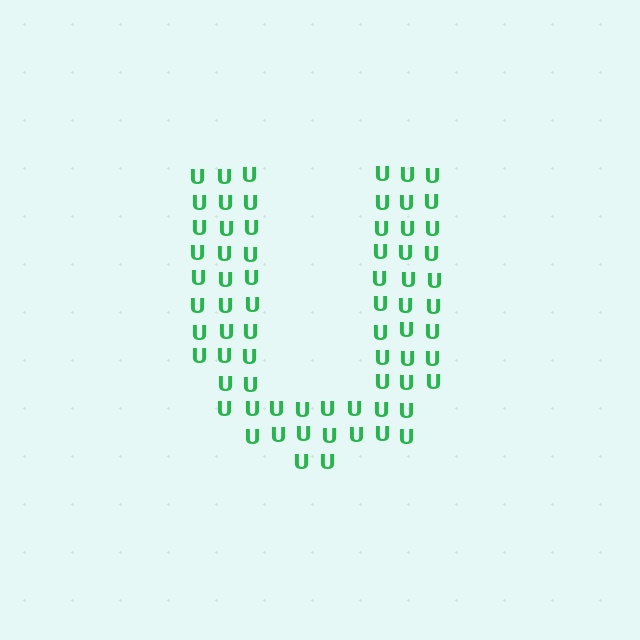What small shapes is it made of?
It is made of small letter U's.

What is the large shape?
The large shape is the letter U.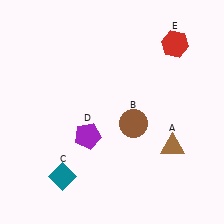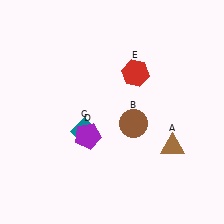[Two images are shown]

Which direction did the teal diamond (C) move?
The teal diamond (C) moved up.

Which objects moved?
The objects that moved are: the teal diamond (C), the red hexagon (E).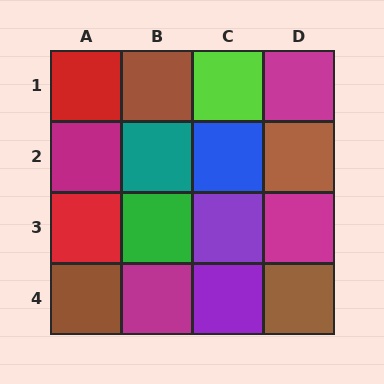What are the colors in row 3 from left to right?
Red, green, purple, magenta.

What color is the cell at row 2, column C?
Blue.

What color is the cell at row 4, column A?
Brown.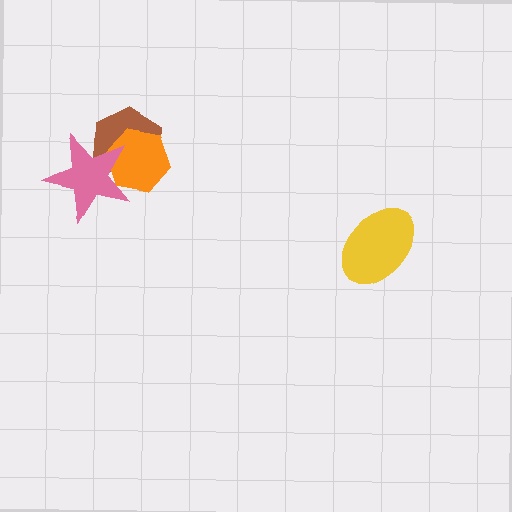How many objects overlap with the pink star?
2 objects overlap with the pink star.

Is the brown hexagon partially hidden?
Yes, it is partially covered by another shape.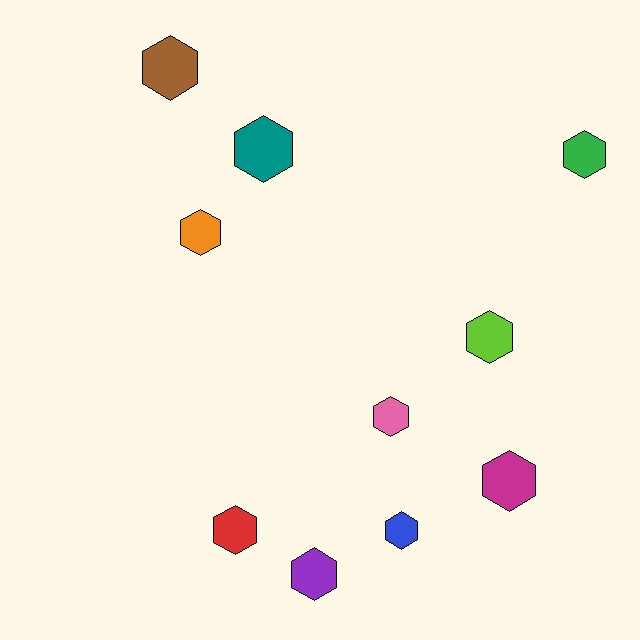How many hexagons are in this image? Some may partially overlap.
There are 10 hexagons.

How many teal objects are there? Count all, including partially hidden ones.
There is 1 teal object.